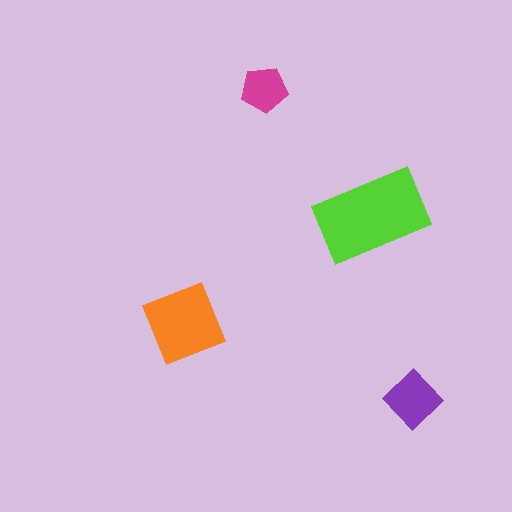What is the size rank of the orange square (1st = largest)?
2nd.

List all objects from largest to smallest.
The lime rectangle, the orange square, the purple diamond, the magenta pentagon.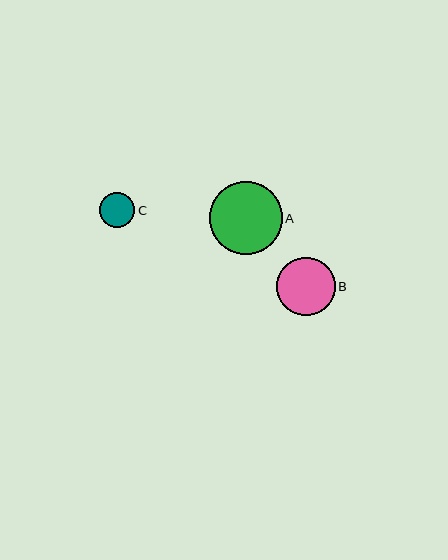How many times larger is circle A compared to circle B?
Circle A is approximately 1.2 times the size of circle B.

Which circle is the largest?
Circle A is the largest with a size of approximately 72 pixels.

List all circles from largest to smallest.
From largest to smallest: A, B, C.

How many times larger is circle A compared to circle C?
Circle A is approximately 2.1 times the size of circle C.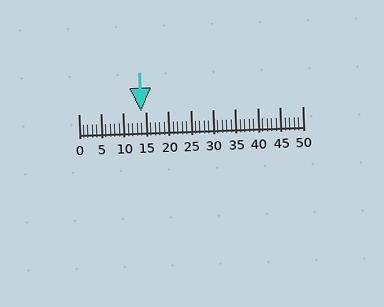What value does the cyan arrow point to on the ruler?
The cyan arrow points to approximately 14.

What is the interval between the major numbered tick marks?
The major tick marks are spaced 5 units apart.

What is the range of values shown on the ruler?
The ruler shows values from 0 to 50.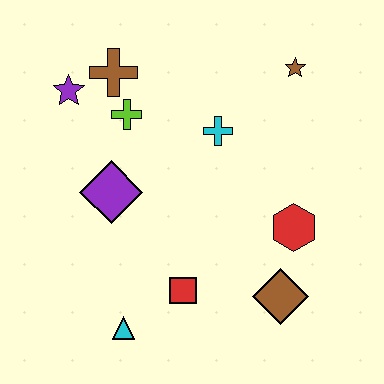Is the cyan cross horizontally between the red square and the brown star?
Yes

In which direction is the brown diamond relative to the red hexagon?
The brown diamond is below the red hexagon.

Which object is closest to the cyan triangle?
The red square is closest to the cyan triangle.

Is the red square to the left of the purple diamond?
No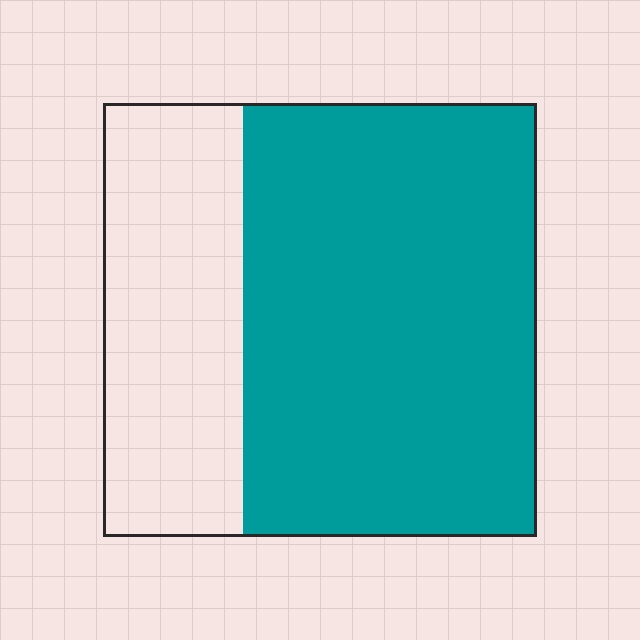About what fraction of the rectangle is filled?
About two thirds (2/3).